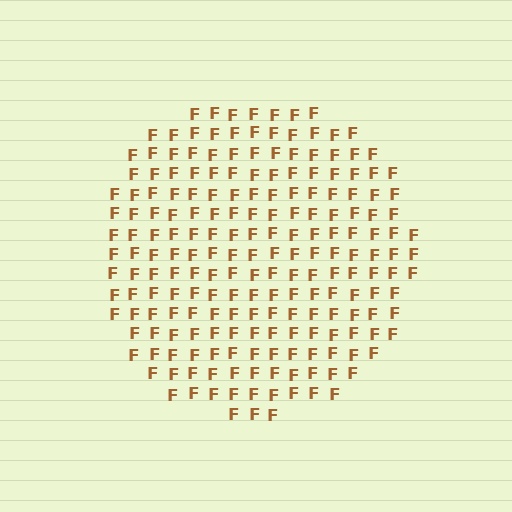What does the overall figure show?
The overall figure shows a circle.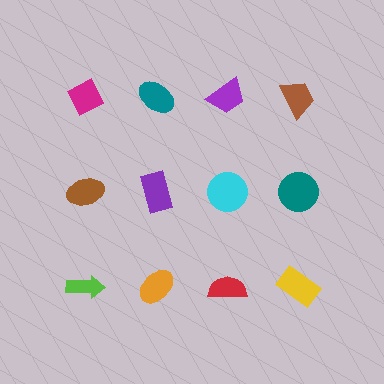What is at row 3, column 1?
A lime arrow.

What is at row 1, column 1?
A magenta diamond.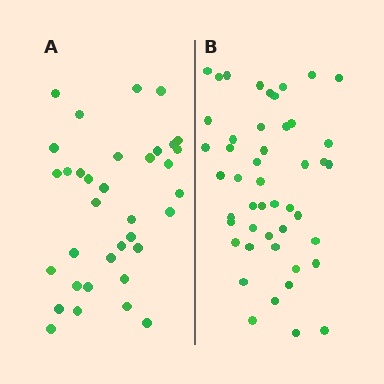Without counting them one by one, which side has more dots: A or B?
Region B (the right region) has more dots.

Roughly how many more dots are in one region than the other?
Region B has roughly 12 or so more dots than region A.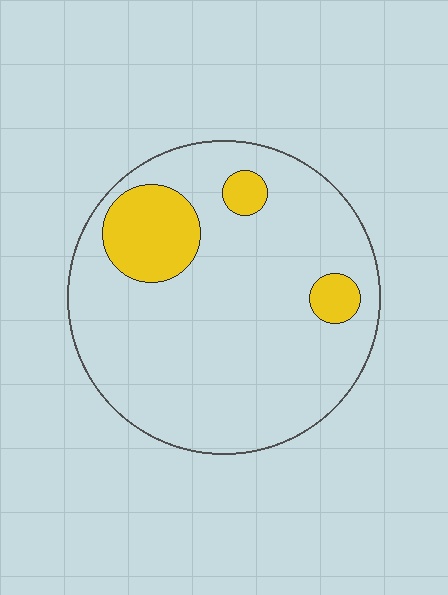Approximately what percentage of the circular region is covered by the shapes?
Approximately 15%.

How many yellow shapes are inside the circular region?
3.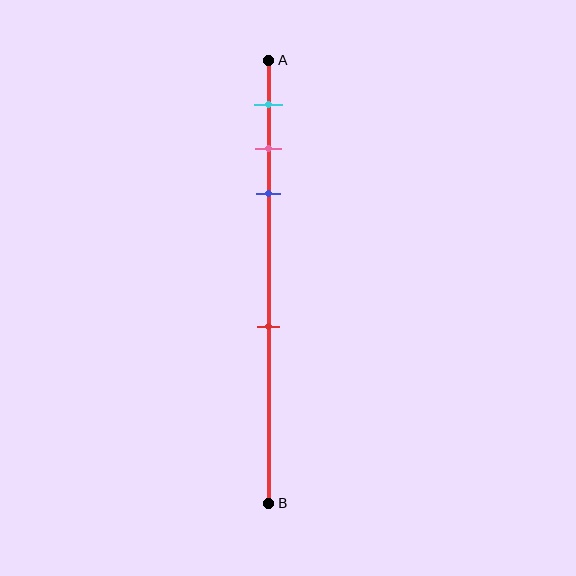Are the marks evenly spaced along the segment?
No, the marks are not evenly spaced.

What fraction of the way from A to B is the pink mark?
The pink mark is approximately 20% (0.2) of the way from A to B.